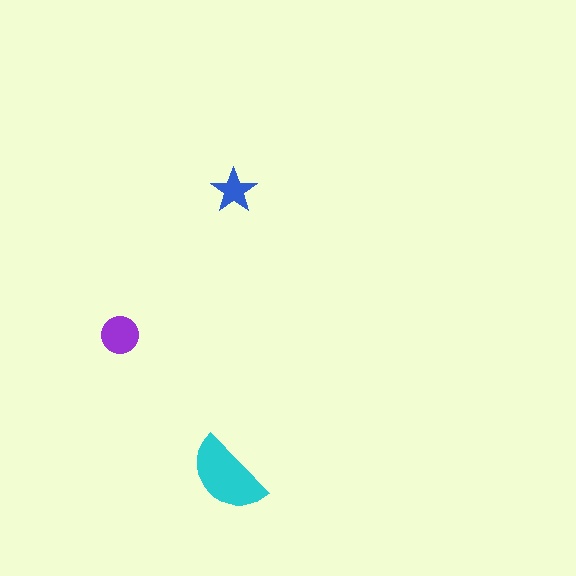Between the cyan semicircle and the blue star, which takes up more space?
The cyan semicircle.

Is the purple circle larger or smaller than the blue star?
Larger.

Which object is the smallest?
The blue star.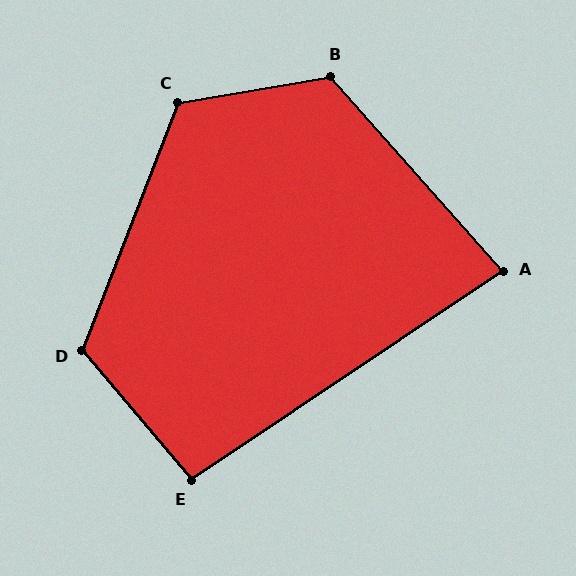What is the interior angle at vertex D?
Approximately 119 degrees (obtuse).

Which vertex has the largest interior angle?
B, at approximately 122 degrees.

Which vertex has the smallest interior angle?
A, at approximately 82 degrees.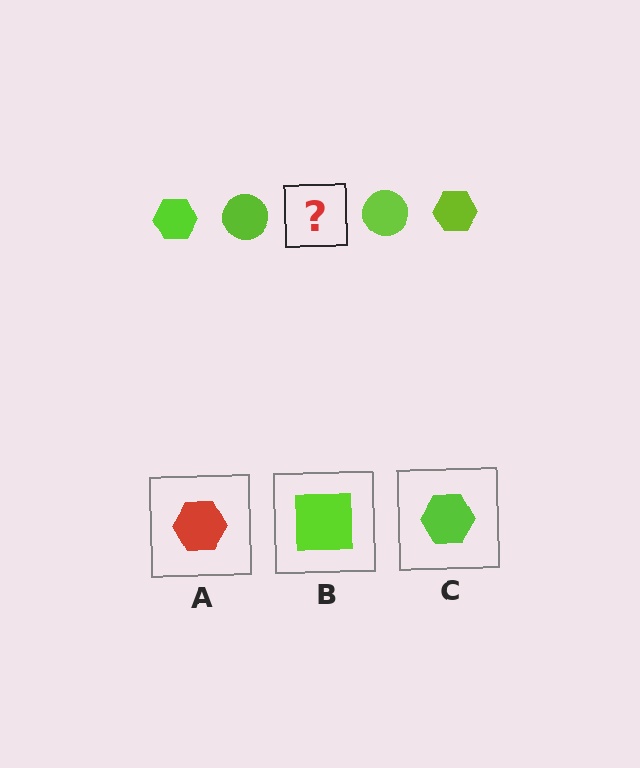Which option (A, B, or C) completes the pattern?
C.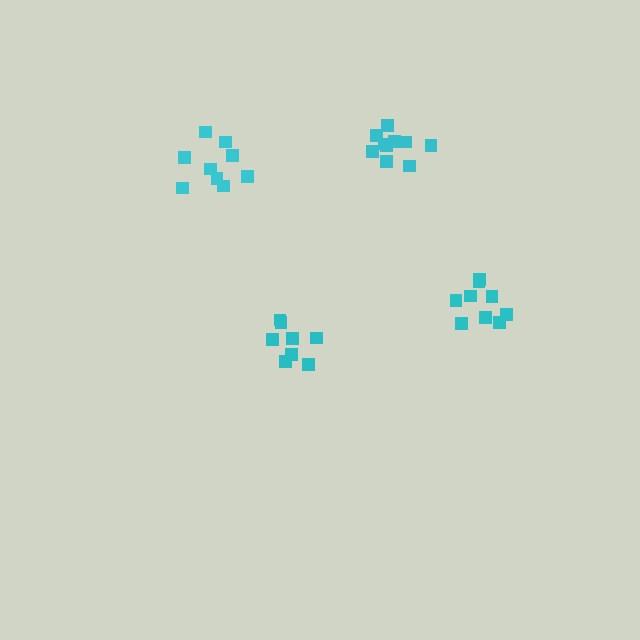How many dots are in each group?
Group 1: 9 dots, Group 2: 10 dots, Group 3: 9 dots, Group 4: 8 dots (36 total).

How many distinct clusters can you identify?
There are 4 distinct clusters.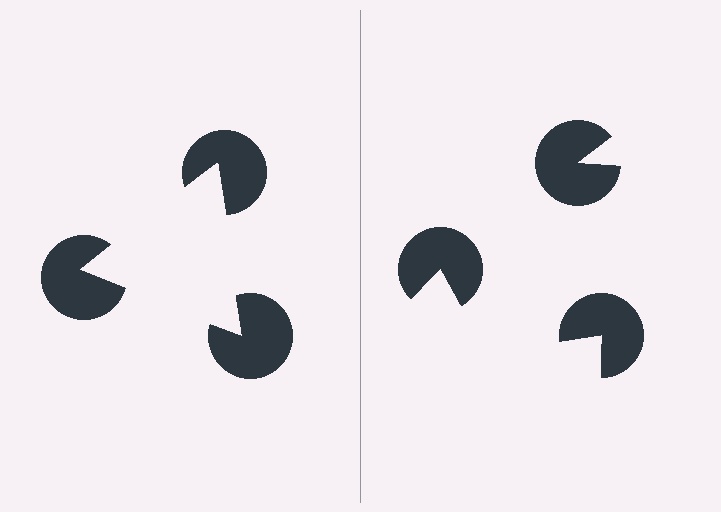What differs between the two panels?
The pac-man discs are positioned identically on both sides; only the wedge orientations differ. On the left they align to a triangle; on the right they are misaligned.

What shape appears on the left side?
An illusory triangle.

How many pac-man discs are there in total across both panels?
6 — 3 on each side.